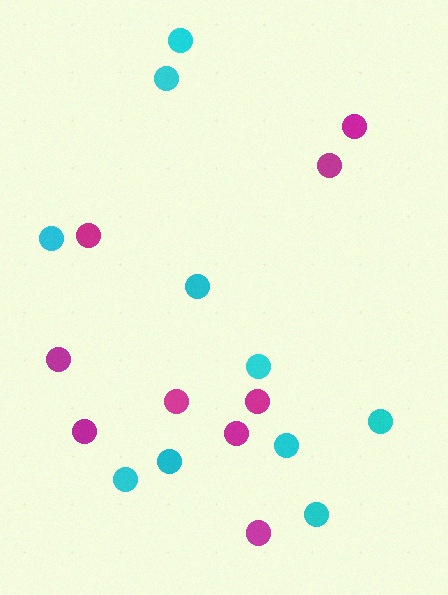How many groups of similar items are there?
There are 2 groups: one group of cyan circles (10) and one group of magenta circles (9).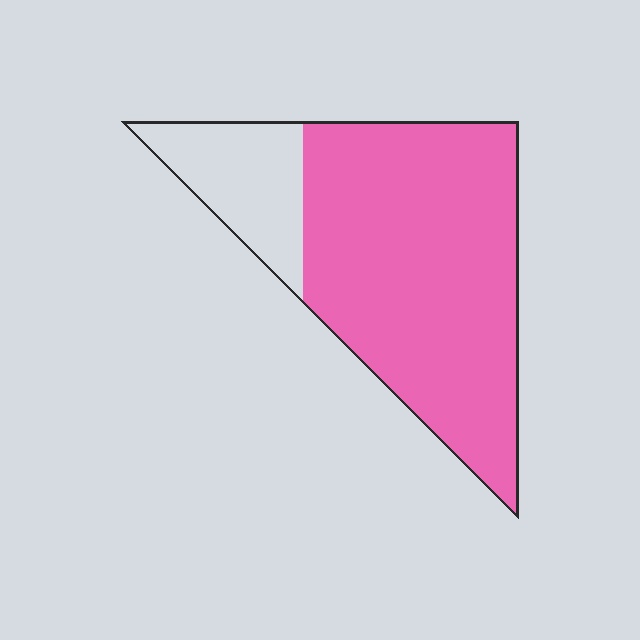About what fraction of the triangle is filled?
About four fifths (4/5).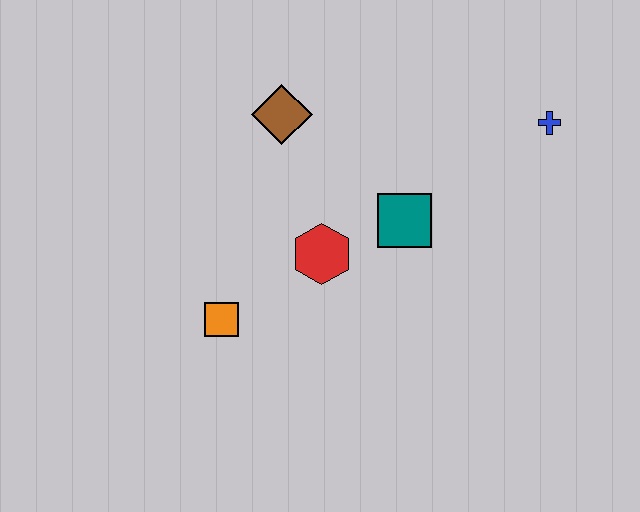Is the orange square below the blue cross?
Yes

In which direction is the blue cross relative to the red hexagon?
The blue cross is to the right of the red hexagon.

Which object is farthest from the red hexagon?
The blue cross is farthest from the red hexagon.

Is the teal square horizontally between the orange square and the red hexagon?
No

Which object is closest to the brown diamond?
The red hexagon is closest to the brown diamond.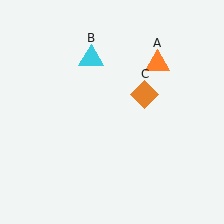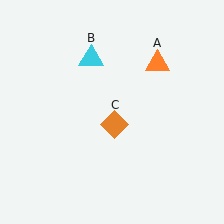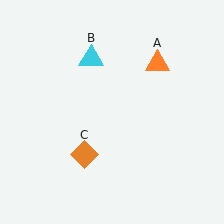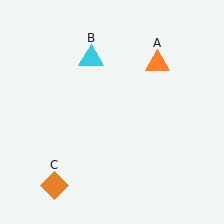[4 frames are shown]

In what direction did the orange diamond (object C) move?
The orange diamond (object C) moved down and to the left.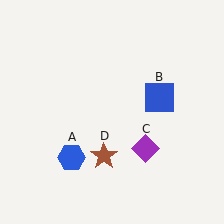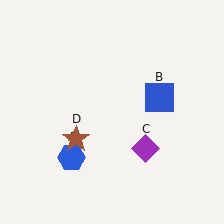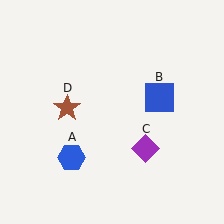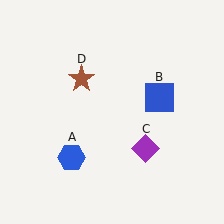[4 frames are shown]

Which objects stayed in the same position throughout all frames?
Blue hexagon (object A) and blue square (object B) and purple diamond (object C) remained stationary.